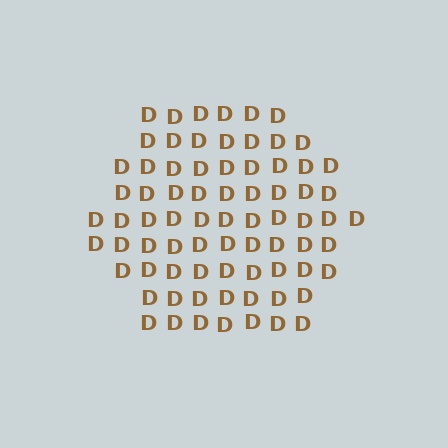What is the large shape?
The large shape is a hexagon.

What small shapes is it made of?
It is made of small letter D's.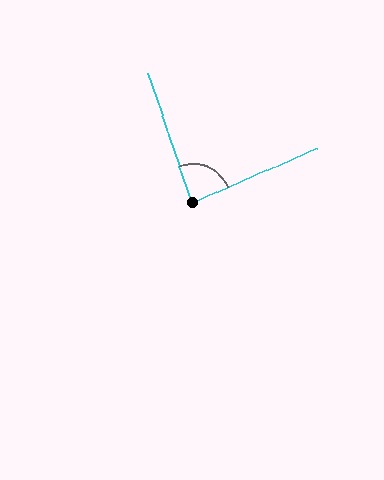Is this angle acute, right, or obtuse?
It is approximately a right angle.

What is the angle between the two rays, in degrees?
Approximately 85 degrees.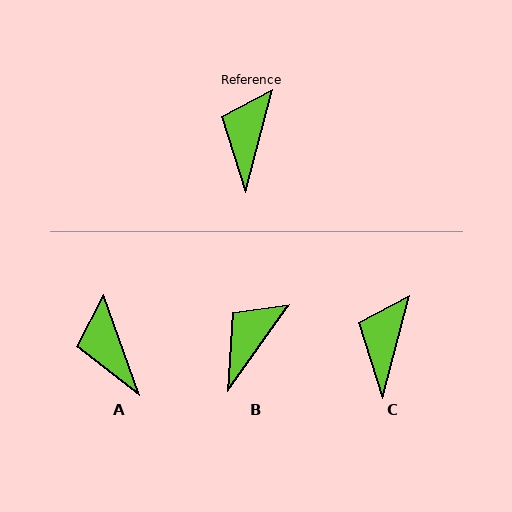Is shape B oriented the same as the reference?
No, it is off by about 21 degrees.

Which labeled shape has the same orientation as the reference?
C.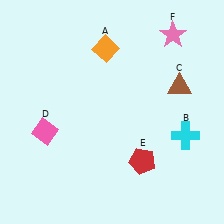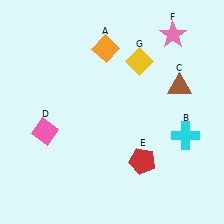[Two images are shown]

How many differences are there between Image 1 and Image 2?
There is 1 difference between the two images.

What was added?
A yellow diamond (G) was added in Image 2.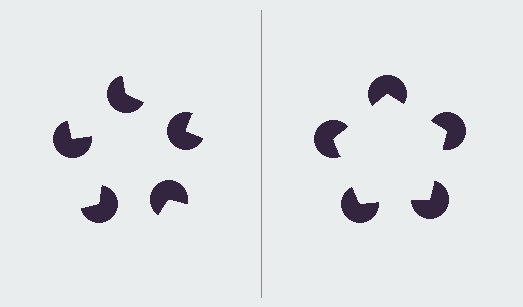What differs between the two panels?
The pac-man discs are positioned identically on both sides; only the wedge orientations differ. On the right they align to a pentagon; on the left they are misaligned.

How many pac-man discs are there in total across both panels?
10 — 5 on each side.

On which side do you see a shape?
An illusory pentagon appears on the right side. On the left side the wedge cuts are rotated, so no coherent shape forms.